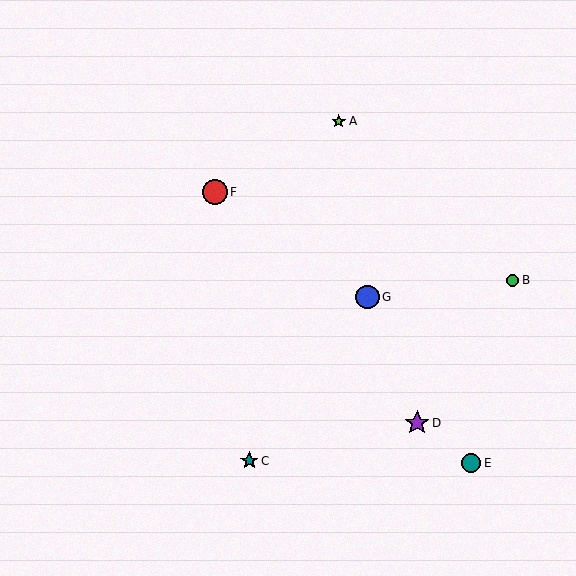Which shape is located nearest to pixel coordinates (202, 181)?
The red circle (labeled F) at (215, 192) is nearest to that location.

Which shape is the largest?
The red circle (labeled F) is the largest.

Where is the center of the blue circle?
The center of the blue circle is at (368, 297).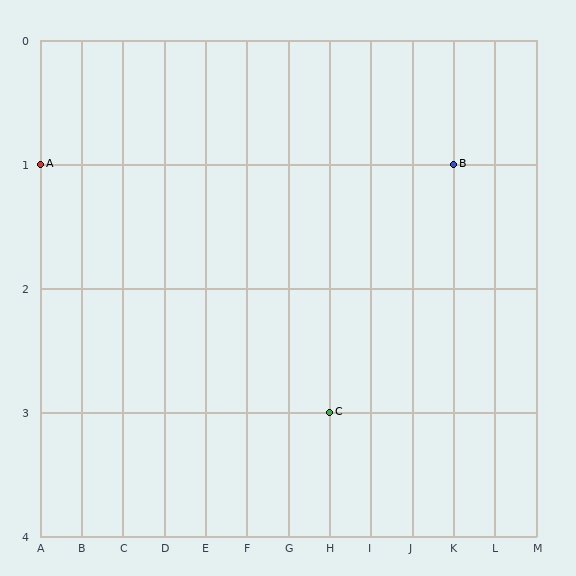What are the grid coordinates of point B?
Point B is at grid coordinates (K, 1).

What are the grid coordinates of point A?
Point A is at grid coordinates (A, 1).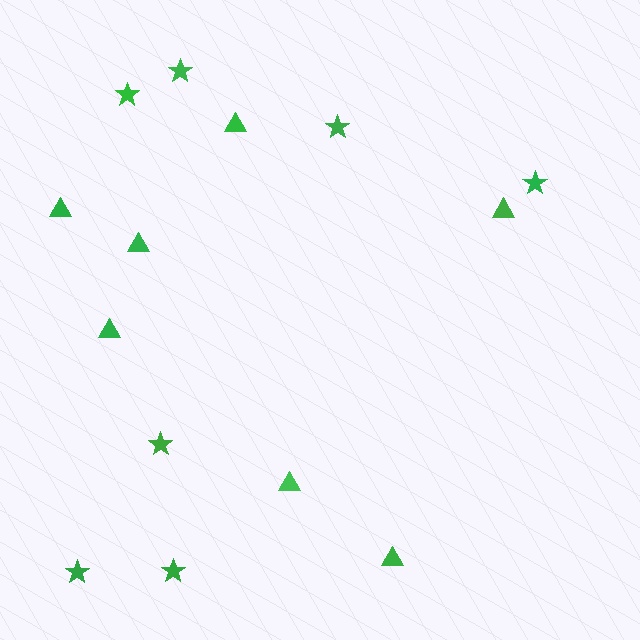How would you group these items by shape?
There are 2 groups: one group of triangles (7) and one group of stars (7).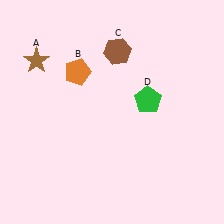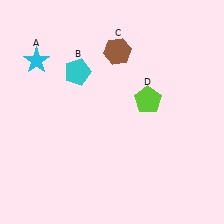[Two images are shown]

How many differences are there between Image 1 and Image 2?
There are 3 differences between the two images.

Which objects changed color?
A changed from brown to cyan. B changed from orange to cyan. D changed from green to lime.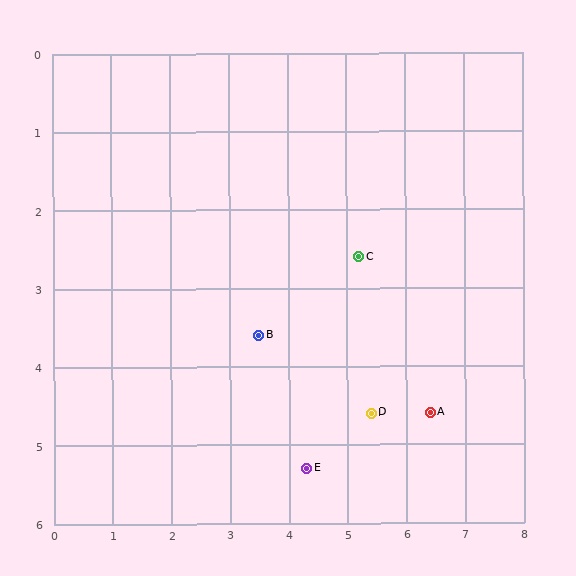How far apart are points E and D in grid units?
Points E and D are about 1.3 grid units apart.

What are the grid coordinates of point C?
Point C is at approximately (5.2, 2.6).